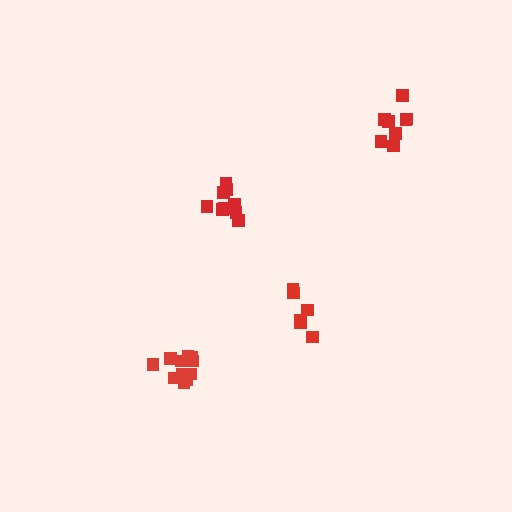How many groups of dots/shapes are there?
There are 4 groups.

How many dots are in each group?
Group 1: 8 dots, Group 2: 11 dots, Group 3: 9 dots, Group 4: 6 dots (34 total).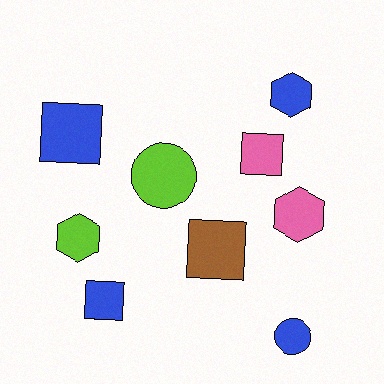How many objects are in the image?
There are 9 objects.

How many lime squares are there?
There are no lime squares.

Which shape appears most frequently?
Square, with 4 objects.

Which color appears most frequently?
Blue, with 4 objects.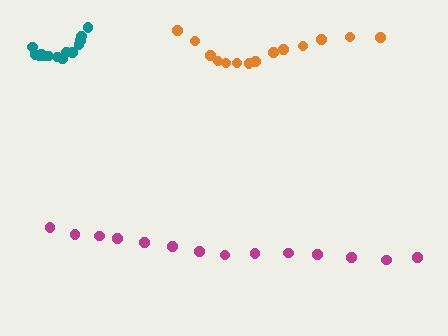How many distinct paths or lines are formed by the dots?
There are 3 distinct paths.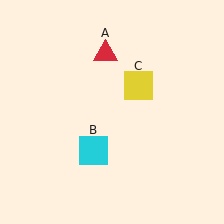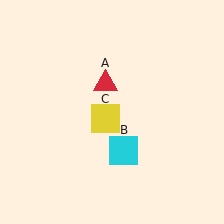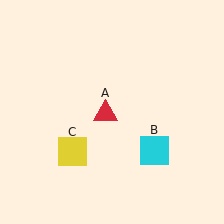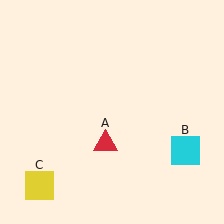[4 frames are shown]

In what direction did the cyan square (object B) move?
The cyan square (object B) moved right.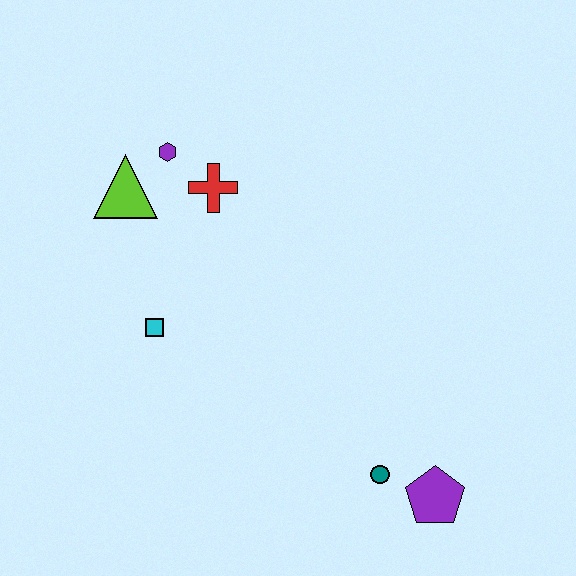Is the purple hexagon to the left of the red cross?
Yes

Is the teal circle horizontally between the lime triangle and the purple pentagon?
Yes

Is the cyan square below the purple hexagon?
Yes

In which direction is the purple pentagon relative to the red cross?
The purple pentagon is below the red cross.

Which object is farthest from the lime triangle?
The purple pentagon is farthest from the lime triangle.